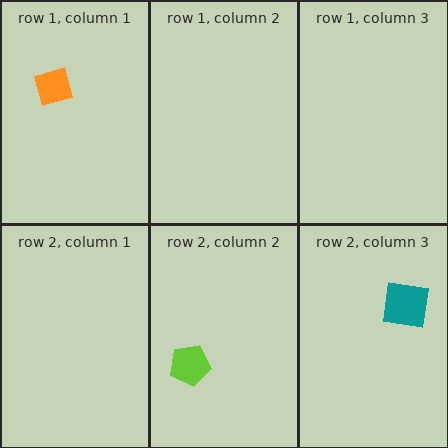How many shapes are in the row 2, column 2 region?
1.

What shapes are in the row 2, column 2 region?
The lime pentagon.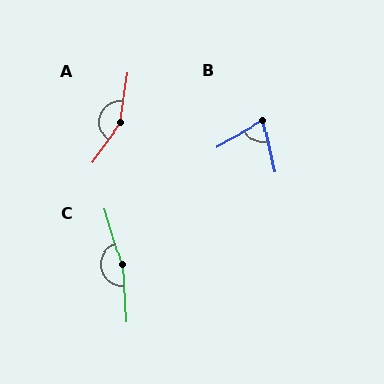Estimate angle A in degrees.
Approximately 152 degrees.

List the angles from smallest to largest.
B (73°), A (152°), C (168°).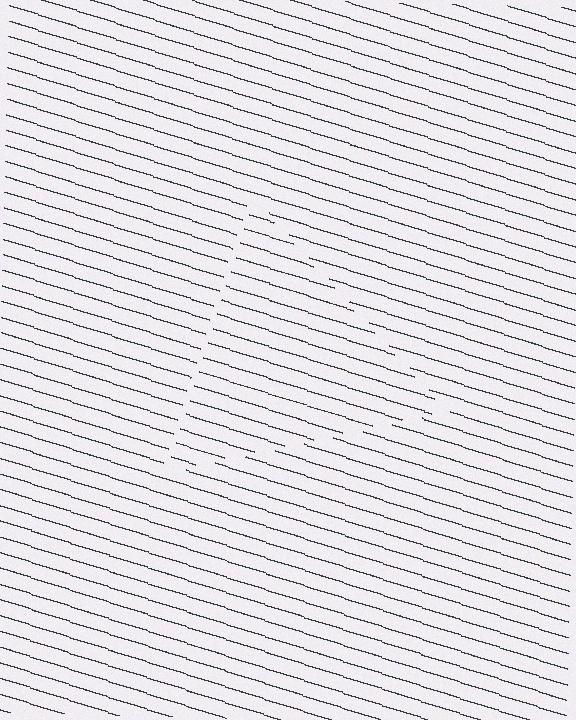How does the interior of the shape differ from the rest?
The interior of the shape contains the same grating, shifted by half a period — the contour is defined by the phase discontinuity where line-ends from the inner and outer gratings abut.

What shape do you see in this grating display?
An illusory triangle. The interior of the shape contains the same grating, shifted by half a period — the contour is defined by the phase discontinuity where line-ends from the inner and outer gratings abut.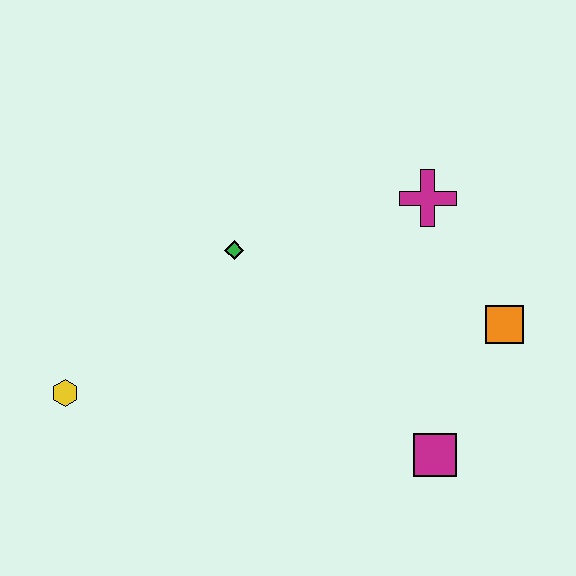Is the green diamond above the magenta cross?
No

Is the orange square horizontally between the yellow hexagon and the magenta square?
No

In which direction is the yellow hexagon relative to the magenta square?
The yellow hexagon is to the left of the magenta square.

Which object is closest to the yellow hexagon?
The green diamond is closest to the yellow hexagon.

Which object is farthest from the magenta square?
The yellow hexagon is farthest from the magenta square.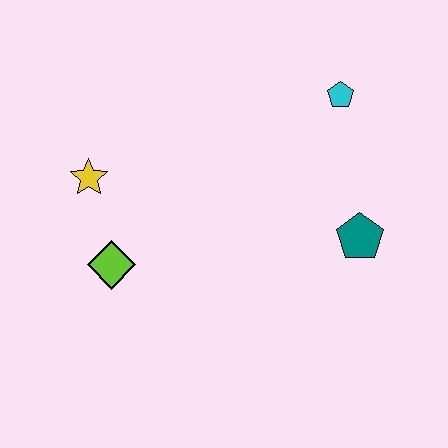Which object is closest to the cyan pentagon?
The teal pentagon is closest to the cyan pentagon.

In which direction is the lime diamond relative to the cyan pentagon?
The lime diamond is to the left of the cyan pentagon.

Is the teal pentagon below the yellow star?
Yes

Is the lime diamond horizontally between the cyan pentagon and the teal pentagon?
No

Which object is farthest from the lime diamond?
The cyan pentagon is farthest from the lime diamond.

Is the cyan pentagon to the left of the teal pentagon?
Yes